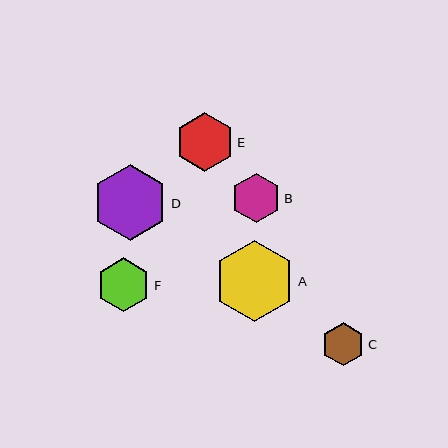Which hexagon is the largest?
Hexagon A is the largest with a size of approximately 81 pixels.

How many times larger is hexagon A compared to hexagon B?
Hexagon A is approximately 1.7 times the size of hexagon B.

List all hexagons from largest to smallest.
From largest to smallest: A, D, E, F, B, C.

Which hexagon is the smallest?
Hexagon C is the smallest with a size of approximately 43 pixels.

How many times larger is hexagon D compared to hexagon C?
Hexagon D is approximately 1.8 times the size of hexagon C.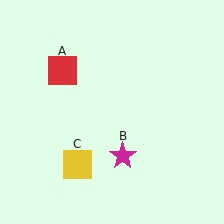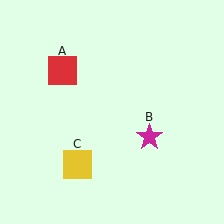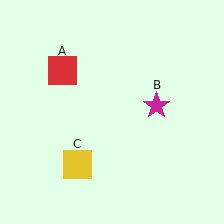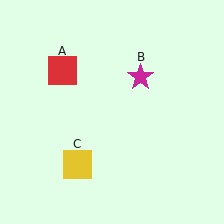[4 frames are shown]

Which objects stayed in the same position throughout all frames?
Red square (object A) and yellow square (object C) remained stationary.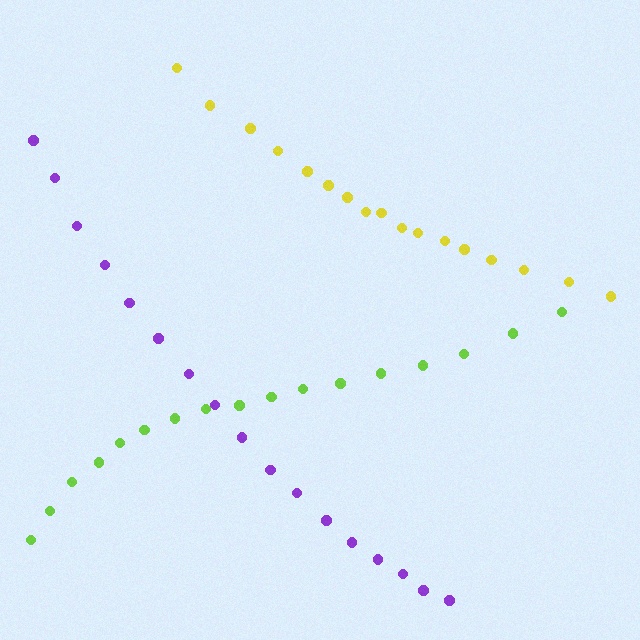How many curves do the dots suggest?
There are 3 distinct paths.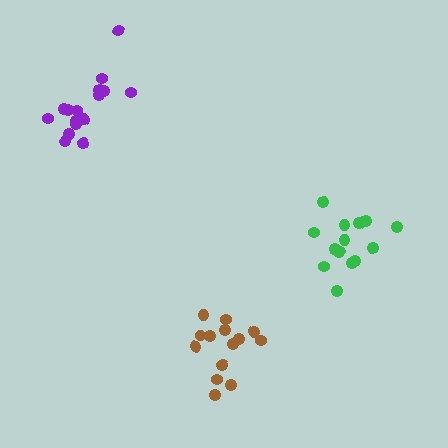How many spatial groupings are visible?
There are 3 spatial groupings.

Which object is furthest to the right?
The green cluster is rightmost.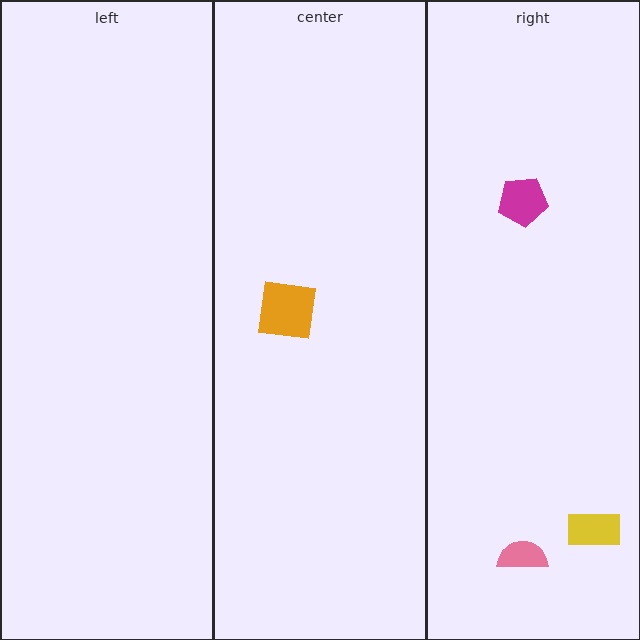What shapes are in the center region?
The orange square.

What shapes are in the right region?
The yellow rectangle, the pink semicircle, the magenta pentagon.